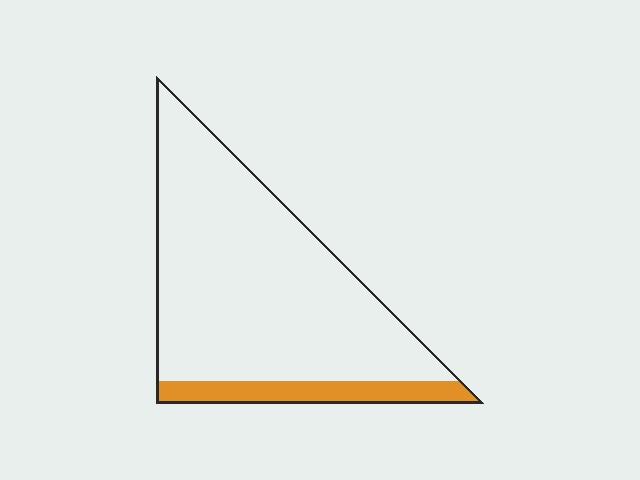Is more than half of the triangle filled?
No.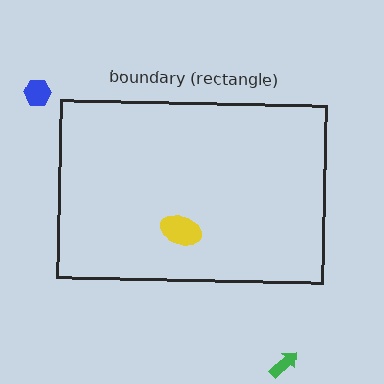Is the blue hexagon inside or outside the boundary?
Outside.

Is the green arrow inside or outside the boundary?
Outside.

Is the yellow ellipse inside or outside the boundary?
Inside.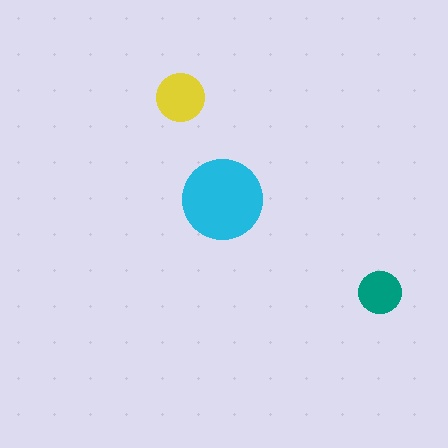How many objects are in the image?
There are 3 objects in the image.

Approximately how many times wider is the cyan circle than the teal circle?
About 2 times wider.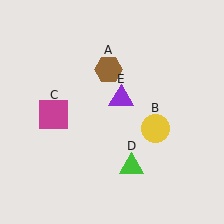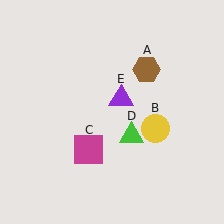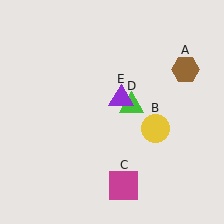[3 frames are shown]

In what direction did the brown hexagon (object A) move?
The brown hexagon (object A) moved right.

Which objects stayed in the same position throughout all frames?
Yellow circle (object B) and purple triangle (object E) remained stationary.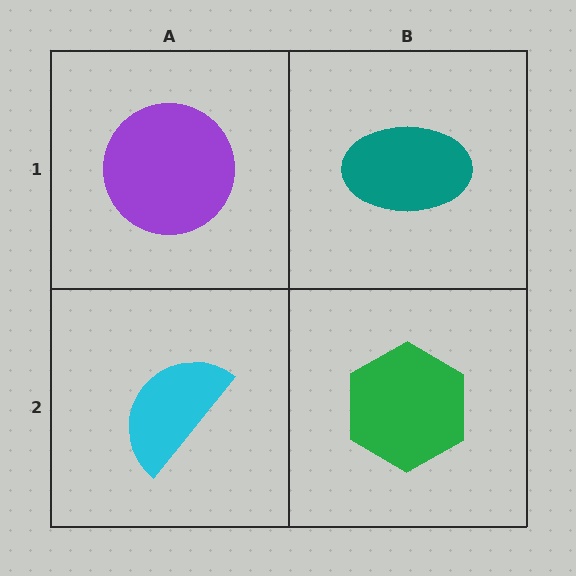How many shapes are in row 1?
2 shapes.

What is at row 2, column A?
A cyan semicircle.